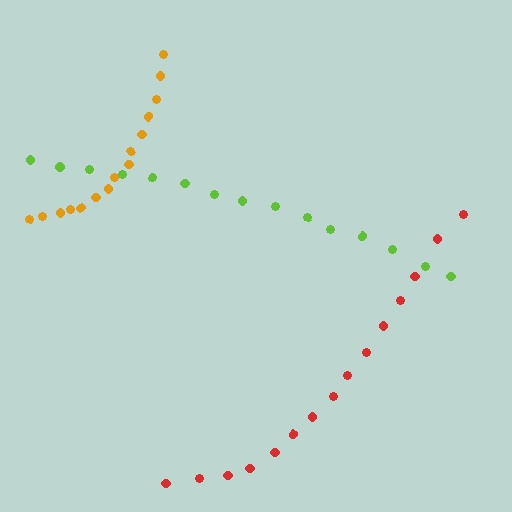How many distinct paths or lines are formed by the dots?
There are 3 distinct paths.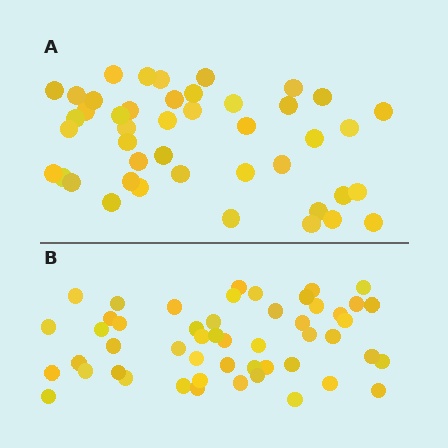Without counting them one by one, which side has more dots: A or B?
Region B (the bottom region) has more dots.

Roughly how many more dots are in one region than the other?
Region B has roughly 8 or so more dots than region A.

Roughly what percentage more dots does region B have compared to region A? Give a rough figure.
About 15% more.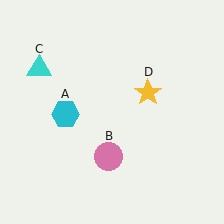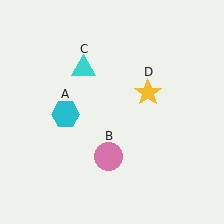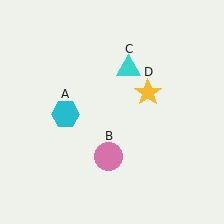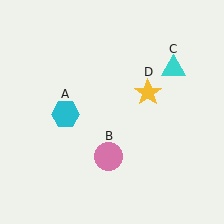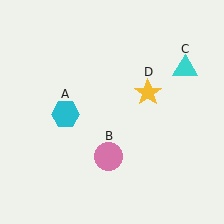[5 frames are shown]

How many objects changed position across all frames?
1 object changed position: cyan triangle (object C).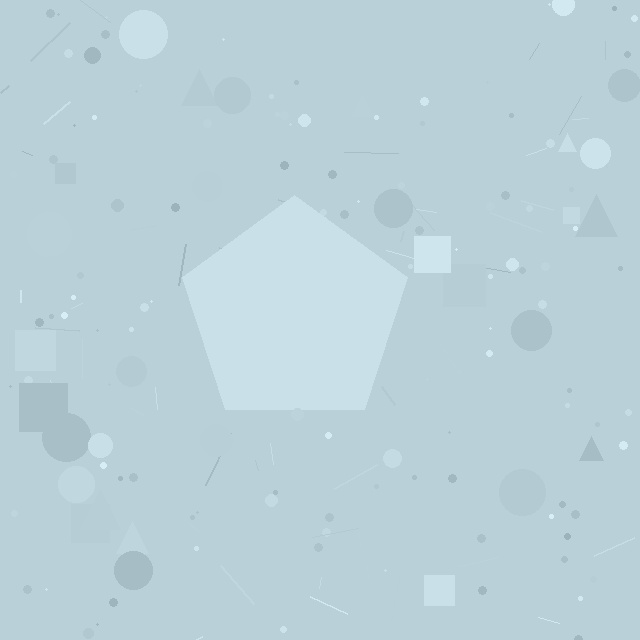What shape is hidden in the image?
A pentagon is hidden in the image.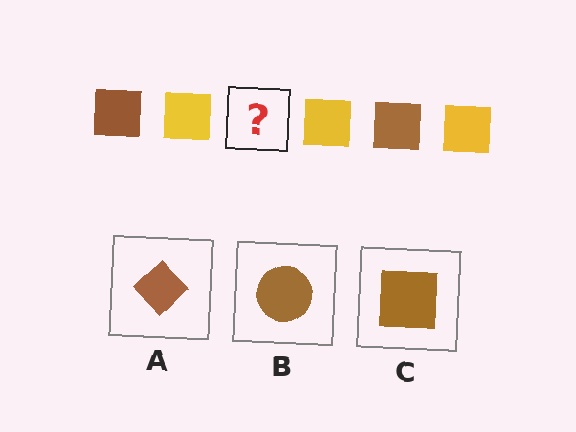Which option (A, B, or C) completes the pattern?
C.